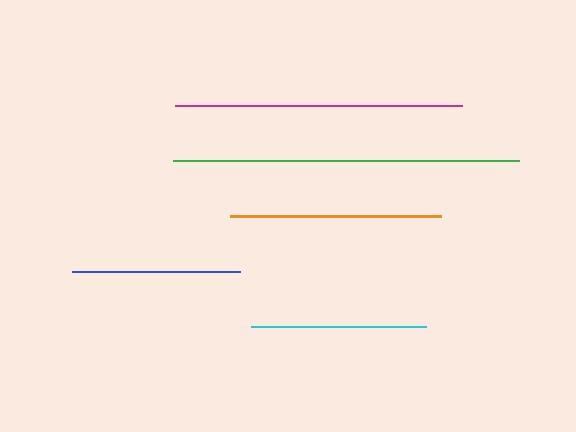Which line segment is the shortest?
The blue line is the shortest at approximately 168 pixels.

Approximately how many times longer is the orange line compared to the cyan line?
The orange line is approximately 1.2 times the length of the cyan line.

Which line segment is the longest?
The green line is the longest at approximately 346 pixels.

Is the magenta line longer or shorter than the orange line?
The magenta line is longer than the orange line.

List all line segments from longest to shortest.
From longest to shortest: green, magenta, orange, cyan, blue.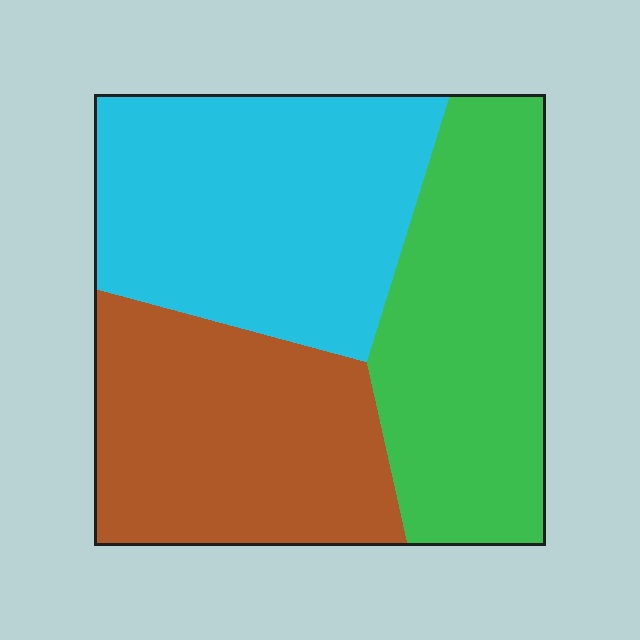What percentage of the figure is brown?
Brown takes up about one third (1/3) of the figure.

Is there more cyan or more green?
Cyan.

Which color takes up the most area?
Cyan, at roughly 35%.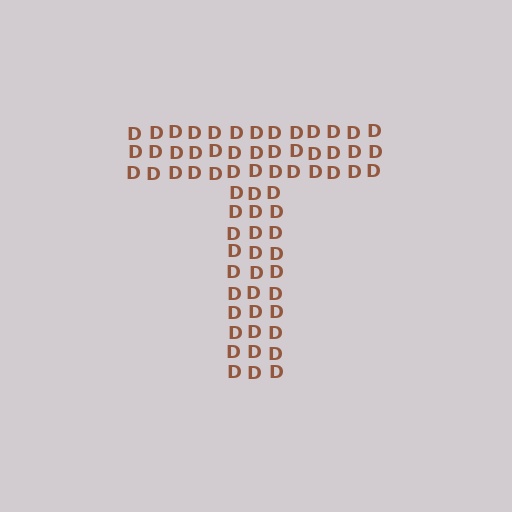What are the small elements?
The small elements are letter D's.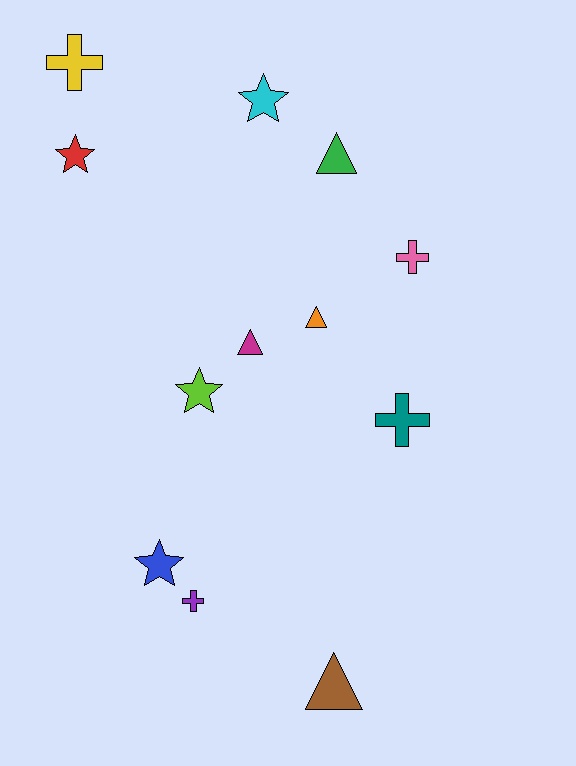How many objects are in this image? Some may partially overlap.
There are 12 objects.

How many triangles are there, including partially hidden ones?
There are 4 triangles.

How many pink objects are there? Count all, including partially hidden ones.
There is 1 pink object.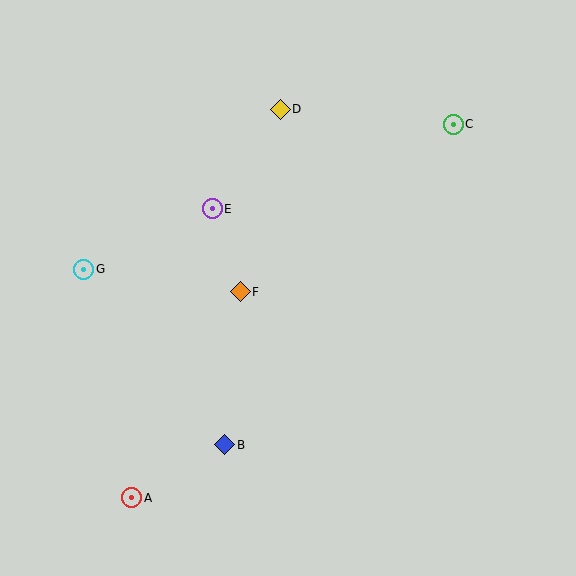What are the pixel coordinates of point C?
Point C is at (453, 124).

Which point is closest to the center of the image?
Point F at (240, 292) is closest to the center.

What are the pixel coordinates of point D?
Point D is at (280, 109).